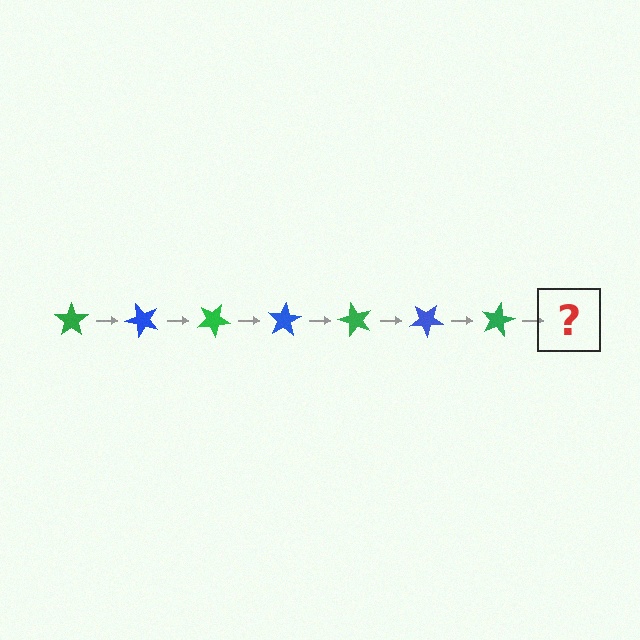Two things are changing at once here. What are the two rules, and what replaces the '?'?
The two rules are that it rotates 50 degrees each step and the color cycles through green and blue. The '?' should be a blue star, rotated 350 degrees from the start.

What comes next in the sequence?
The next element should be a blue star, rotated 350 degrees from the start.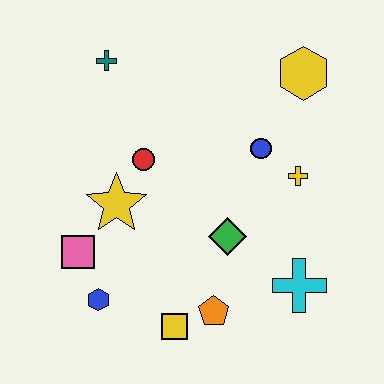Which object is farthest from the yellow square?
The yellow hexagon is farthest from the yellow square.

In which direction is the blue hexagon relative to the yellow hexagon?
The blue hexagon is below the yellow hexagon.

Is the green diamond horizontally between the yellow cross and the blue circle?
No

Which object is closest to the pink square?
The blue hexagon is closest to the pink square.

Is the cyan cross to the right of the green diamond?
Yes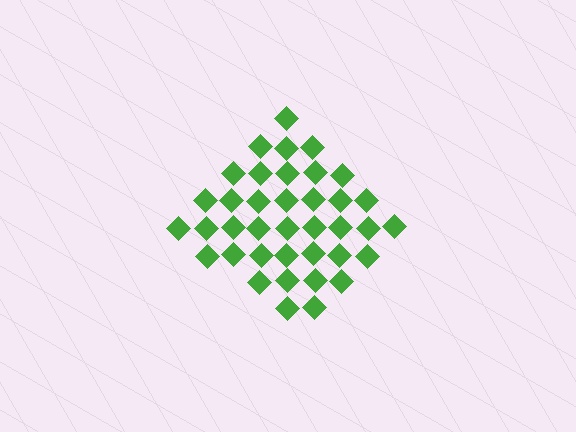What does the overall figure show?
The overall figure shows a diamond.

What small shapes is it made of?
It is made of small diamonds.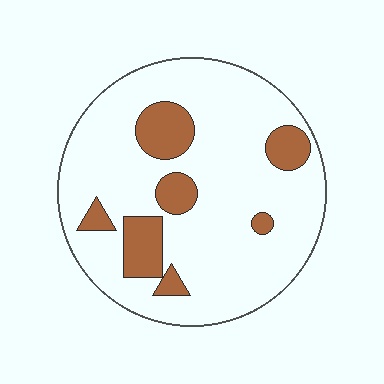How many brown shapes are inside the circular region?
7.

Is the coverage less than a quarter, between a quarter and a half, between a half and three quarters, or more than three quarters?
Less than a quarter.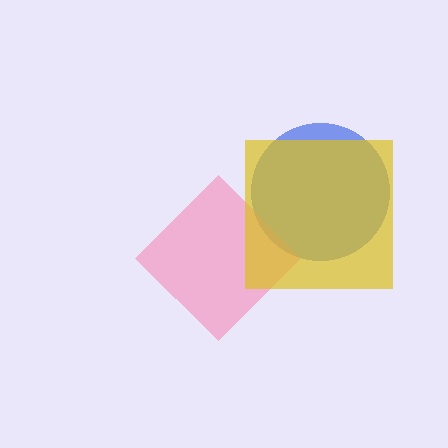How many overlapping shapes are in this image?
There are 3 overlapping shapes in the image.